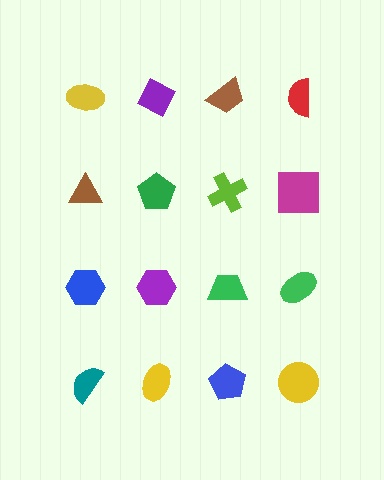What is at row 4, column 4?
A yellow circle.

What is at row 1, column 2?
A purple diamond.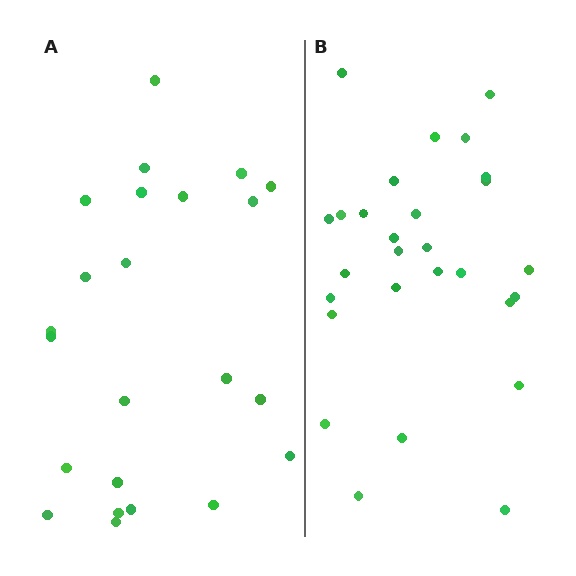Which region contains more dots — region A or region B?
Region B (the right region) has more dots.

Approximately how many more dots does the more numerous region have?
Region B has about 5 more dots than region A.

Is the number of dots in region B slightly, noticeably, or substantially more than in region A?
Region B has only slightly more — the two regions are fairly close. The ratio is roughly 1.2 to 1.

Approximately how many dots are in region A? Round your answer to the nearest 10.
About 20 dots. (The exact count is 23, which rounds to 20.)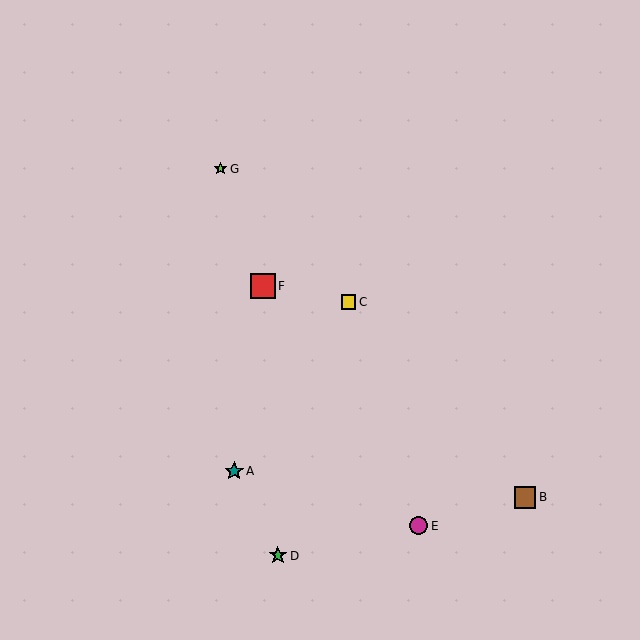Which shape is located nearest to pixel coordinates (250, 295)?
The red square (labeled F) at (263, 286) is nearest to that location.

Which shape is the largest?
The red square (labeled F) is the largest.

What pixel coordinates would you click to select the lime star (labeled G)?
Click at (220, 169) to select the lime star G.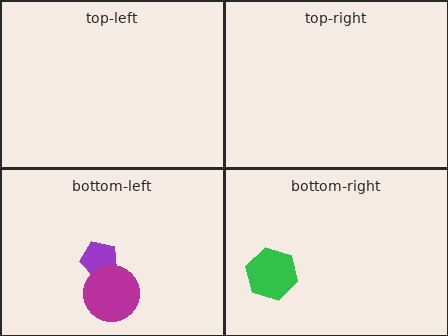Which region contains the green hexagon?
The bottom-right region.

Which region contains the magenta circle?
The bottom-left region.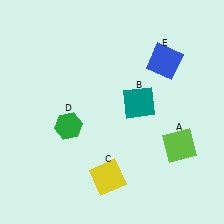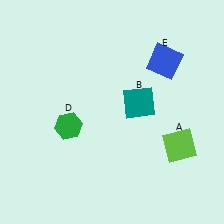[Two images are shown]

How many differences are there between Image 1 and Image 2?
There is 1 difference between the two images.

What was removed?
The yellow square (C) was removed in Image 2.